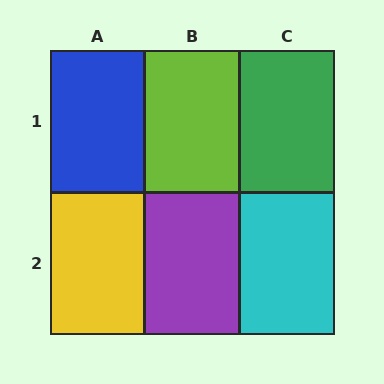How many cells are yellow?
1 cell is yellow.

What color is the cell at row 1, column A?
Blue.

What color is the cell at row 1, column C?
Green.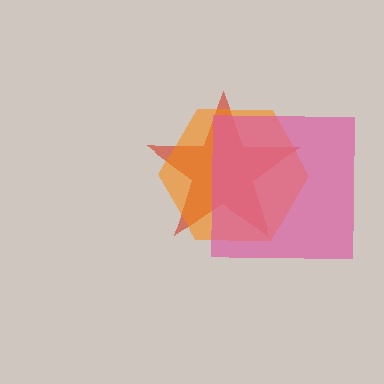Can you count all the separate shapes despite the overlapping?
Yes, there are 3 separate shapes.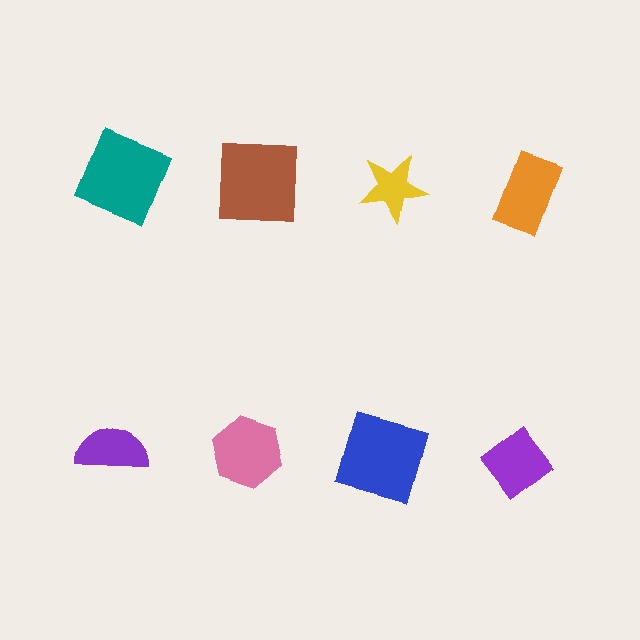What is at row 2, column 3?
A blue square.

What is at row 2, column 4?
A purple diamond.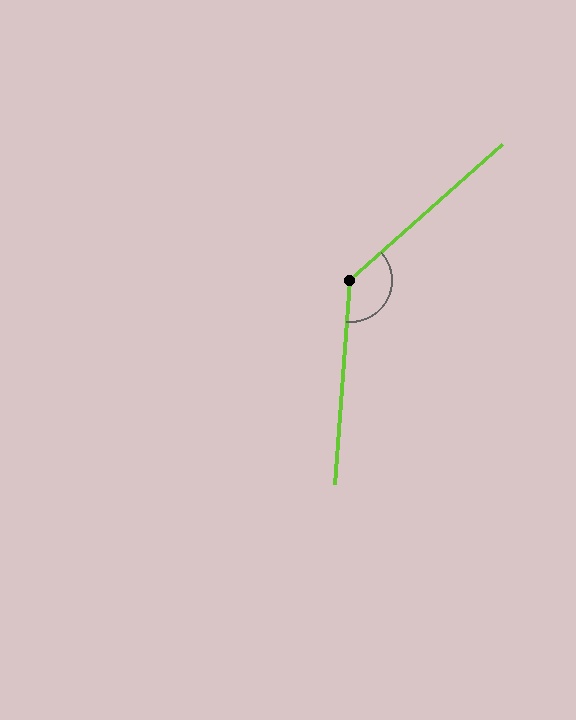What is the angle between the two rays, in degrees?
Approximately 136 degrees.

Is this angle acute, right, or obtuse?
It is obtuse.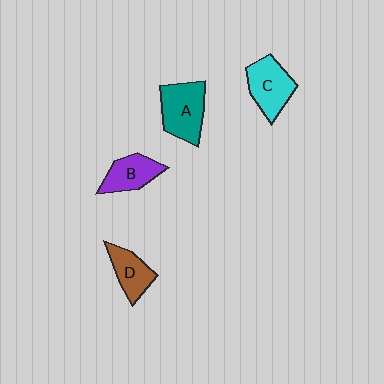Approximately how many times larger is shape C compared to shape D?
Approximately 1.3 times.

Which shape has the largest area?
Shape A (teal).